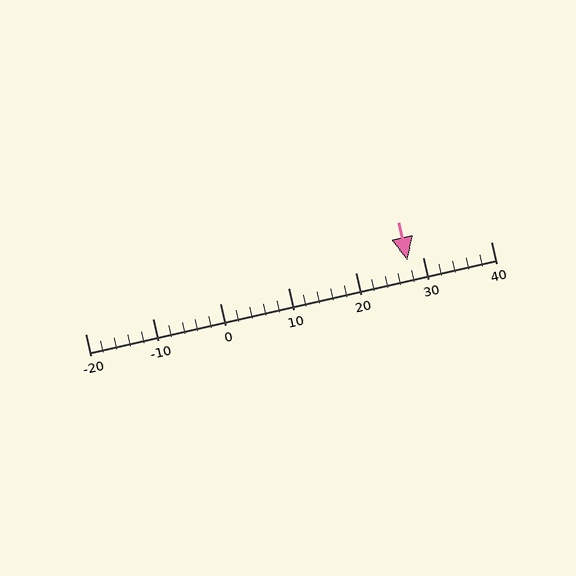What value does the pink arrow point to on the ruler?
The pink arrow points to approximately 28.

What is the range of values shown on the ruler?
The ruler shows values from -20 to 40.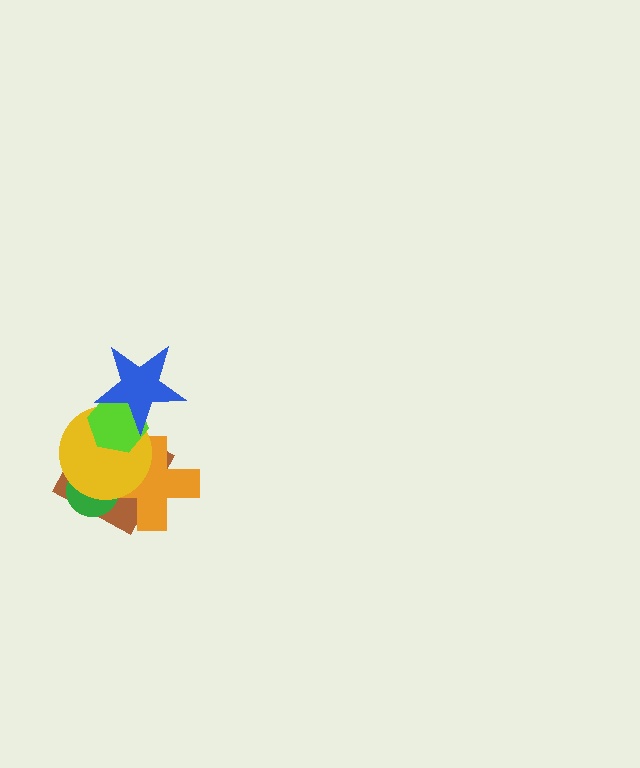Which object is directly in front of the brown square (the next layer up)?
The orange cross is directly in front of the brown square.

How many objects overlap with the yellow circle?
5 objects overlap with the yellow circle.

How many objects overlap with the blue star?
2 objects overlap with the blue star.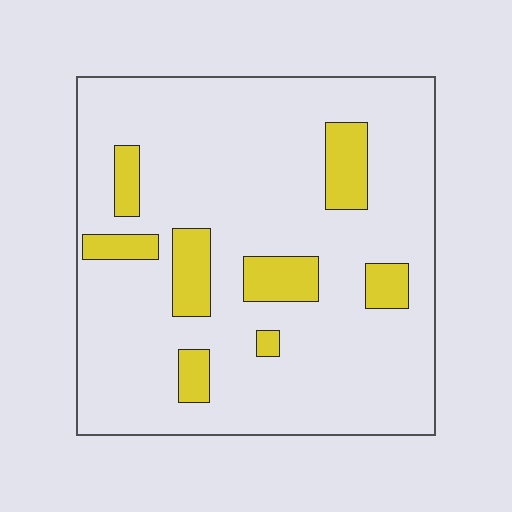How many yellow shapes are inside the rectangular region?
8.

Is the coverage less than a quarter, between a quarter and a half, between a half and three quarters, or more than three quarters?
Less than a quarter.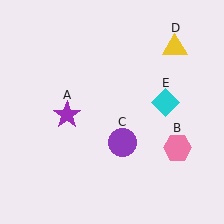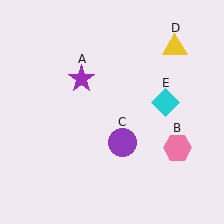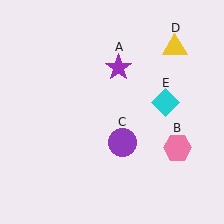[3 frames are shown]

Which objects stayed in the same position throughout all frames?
Pink hexagon (object B) and purple circle (object C) and yellow triangle (object D) and cyan diamond (object E) remained stationary.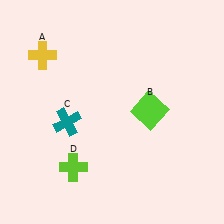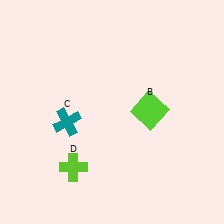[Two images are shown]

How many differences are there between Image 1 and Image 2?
There is 1 difference between the two images.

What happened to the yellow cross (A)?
The yellow cross (A) was removed in Image 2. It was in the top-left area of Image 1.